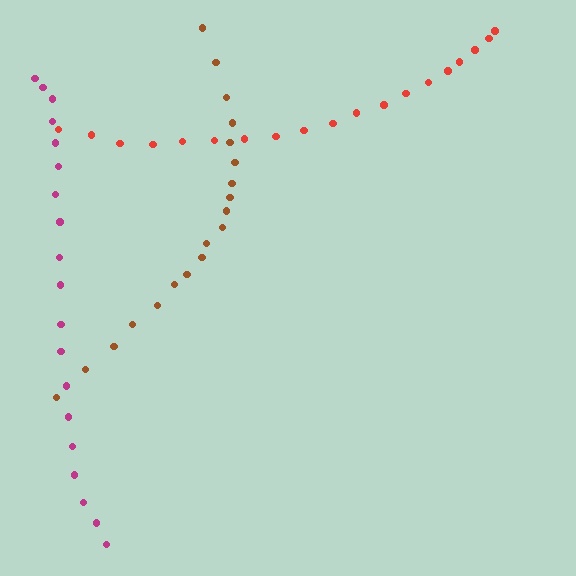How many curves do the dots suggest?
There are 3 distinct paths.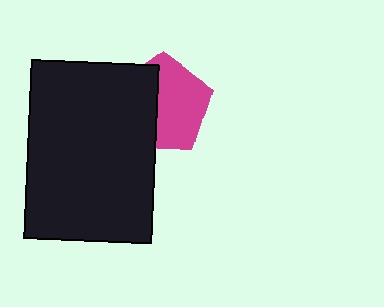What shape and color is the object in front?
The object in front is a black rectangle.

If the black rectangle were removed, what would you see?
You would see the complete magenta pentagon.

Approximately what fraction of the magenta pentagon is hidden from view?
Roughly 43% of the magenta pentagon is hidden behind the black rectangle.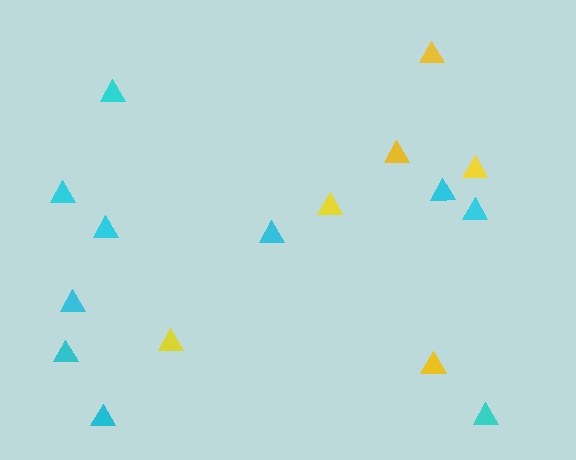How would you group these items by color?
There are 2 groups: one group of cyan triangles (10) and one group of yellow triangles (6).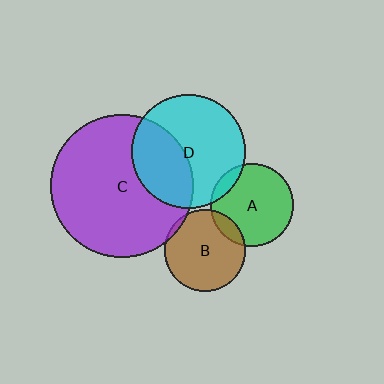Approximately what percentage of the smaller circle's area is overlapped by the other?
Approximately 10%.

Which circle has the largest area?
Circle C (purple).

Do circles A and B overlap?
Yes.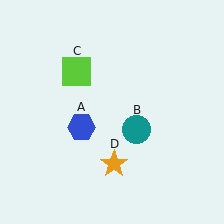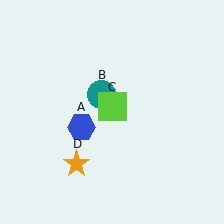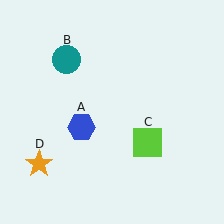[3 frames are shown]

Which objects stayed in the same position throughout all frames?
Blue hexagon (object A) remained stationary.